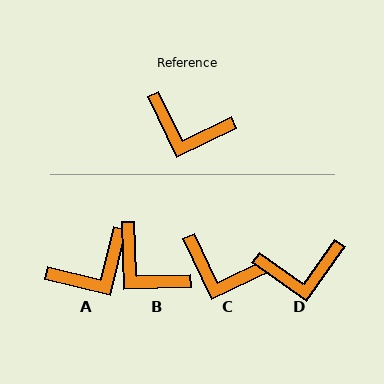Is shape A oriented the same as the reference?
No, it is off by about 50 degrees.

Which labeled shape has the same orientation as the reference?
C.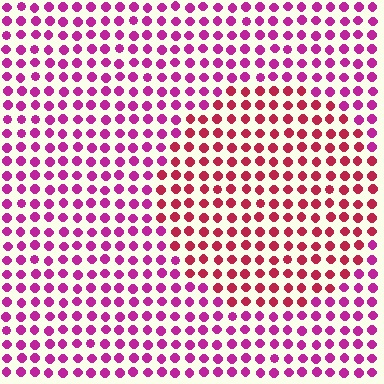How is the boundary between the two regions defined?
The boundary is defined purely by a slight shift in hue (about 32 degrees). Spacing, size, and orientation are identical on both sides.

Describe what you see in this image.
The image is filled with small magenta elements in a uniform arrangement. A circle-shaped region is visible where the elements are tinted to a slightly different hue, forming a subtle color boundary.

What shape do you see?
I see a circle.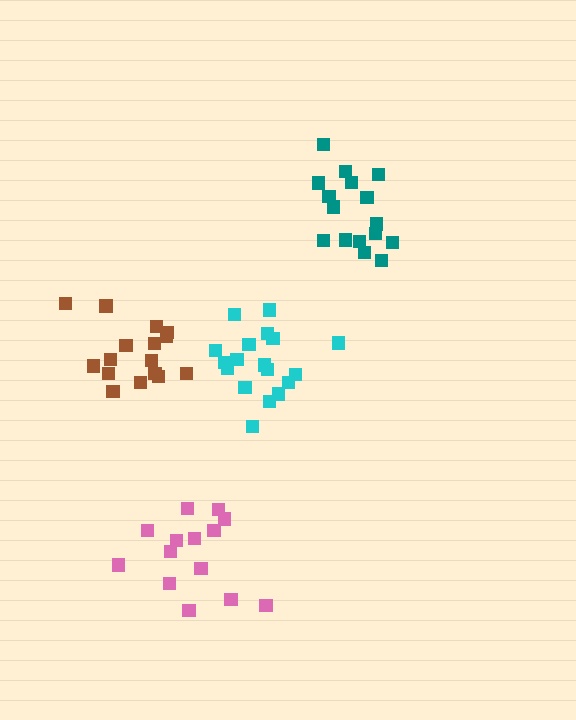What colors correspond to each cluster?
The clusters are colored: teal, brown, cyan, pink.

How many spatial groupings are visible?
There are 4 spatial groupings.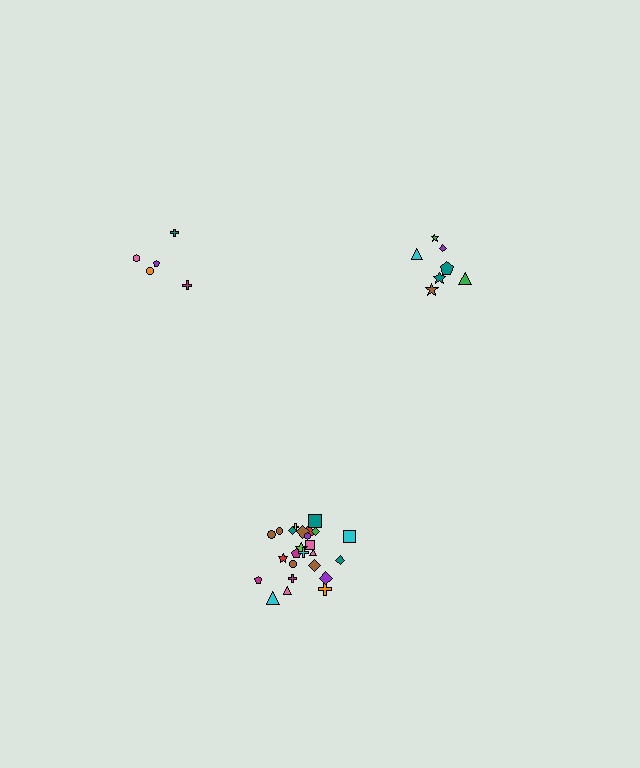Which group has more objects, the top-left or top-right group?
The top-right group.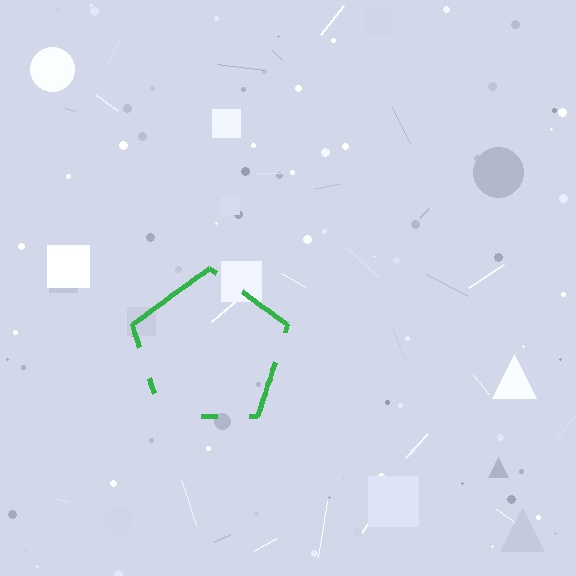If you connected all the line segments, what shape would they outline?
They would outline a pentagon.